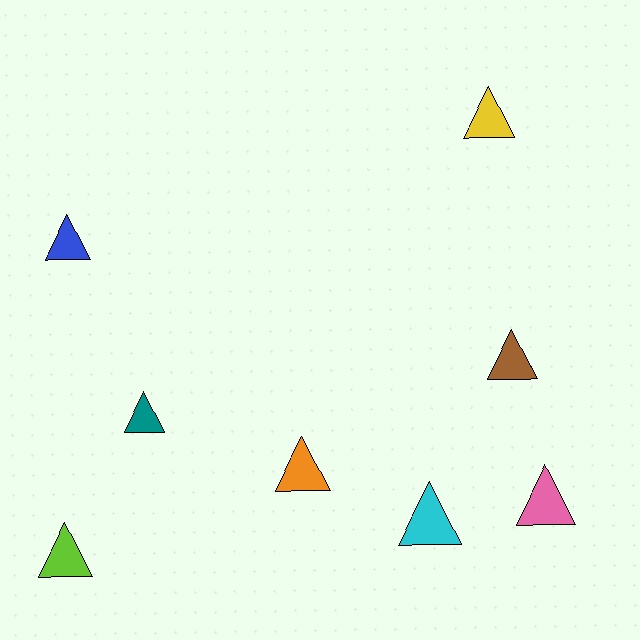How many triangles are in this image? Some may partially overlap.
There are 8 triangles.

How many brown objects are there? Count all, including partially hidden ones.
There is 1 brown object.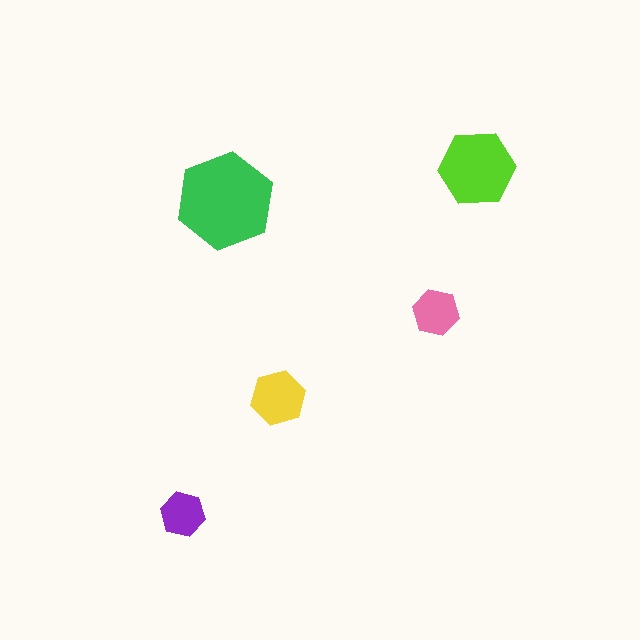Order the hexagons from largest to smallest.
the green one, the lime one, the yellow one, the pink one, the purple one.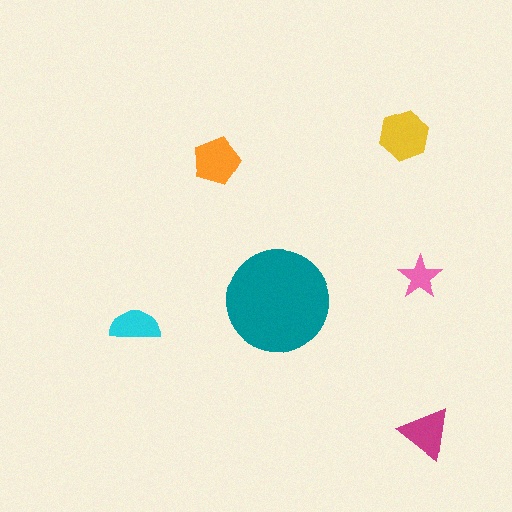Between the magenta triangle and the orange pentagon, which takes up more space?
The orange pentagon.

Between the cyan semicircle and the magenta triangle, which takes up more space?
The magenta triangle.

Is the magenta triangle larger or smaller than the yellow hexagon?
Smaller.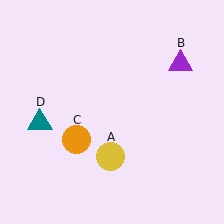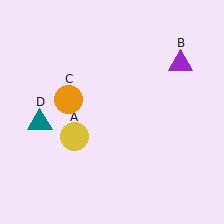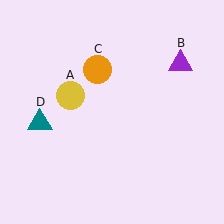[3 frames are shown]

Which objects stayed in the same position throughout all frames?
Purple triangle (object B) and teal triangle (object D) remained stationary.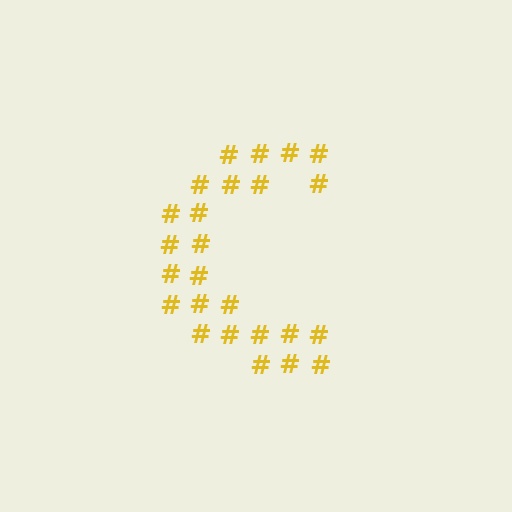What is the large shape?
The large shape is the letter C.